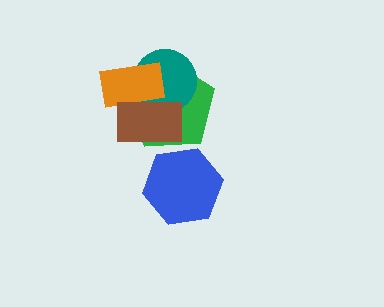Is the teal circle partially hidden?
Yes, it is partially covered by another shape.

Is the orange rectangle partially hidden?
Yes, it is partially covered by another shape.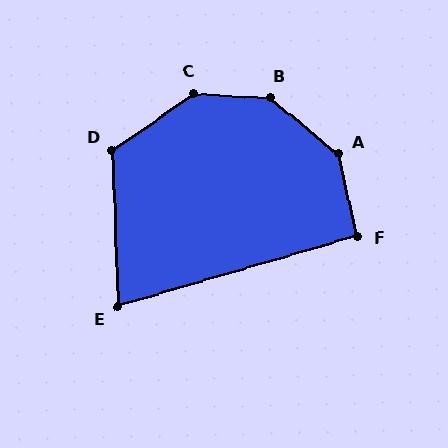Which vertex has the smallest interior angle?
E, at approximately 76 degrees.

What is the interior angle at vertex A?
Approximately 143 degrees (obtuse).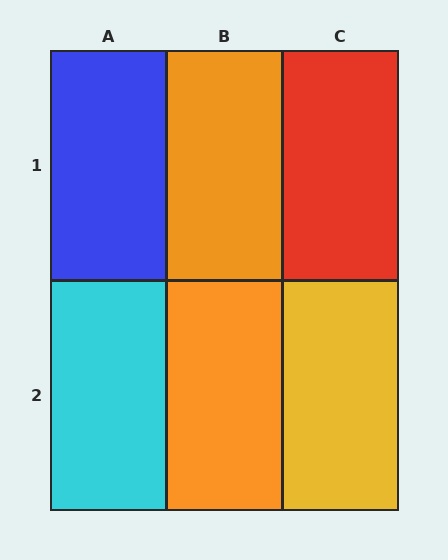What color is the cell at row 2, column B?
Orange.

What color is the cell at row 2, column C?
Yellow.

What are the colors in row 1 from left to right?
Blue, orange, red.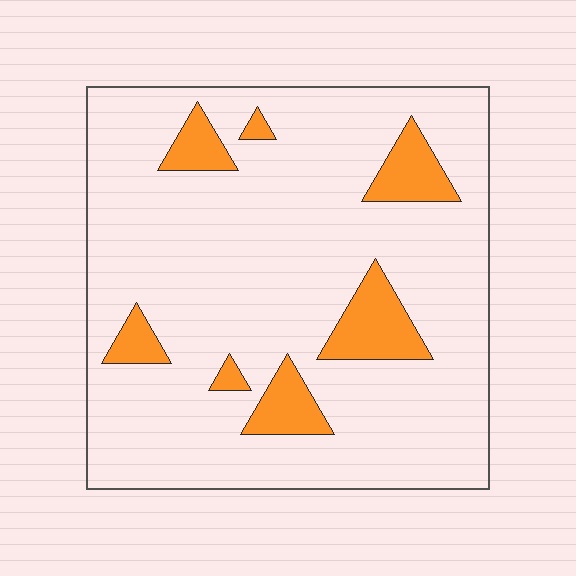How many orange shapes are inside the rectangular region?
7.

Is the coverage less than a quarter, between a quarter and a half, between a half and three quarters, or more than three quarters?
Less than a quarter.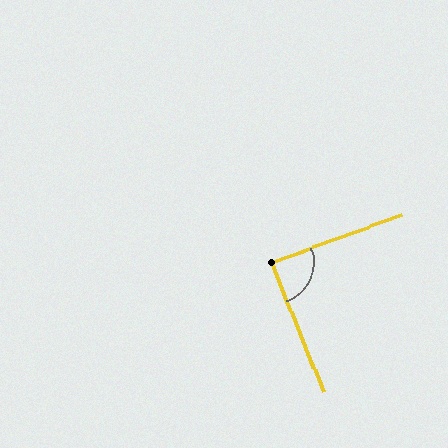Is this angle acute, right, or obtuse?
It is approximately a right angle.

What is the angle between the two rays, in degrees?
Approximately 88 degrees.